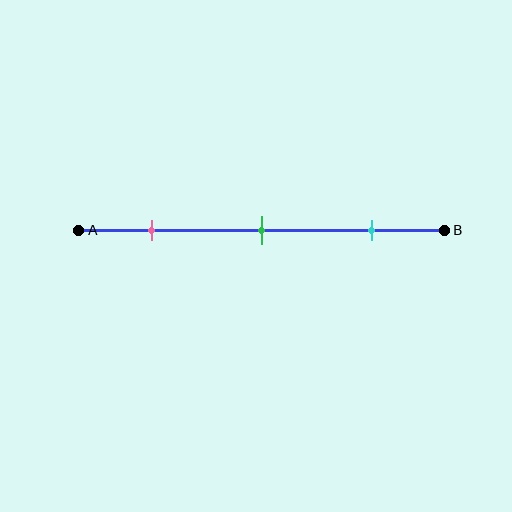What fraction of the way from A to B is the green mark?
The green mark is approximately 50% (0.5) of the way from A to B.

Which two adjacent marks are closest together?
The pink and green marks are the closest adjacent pair.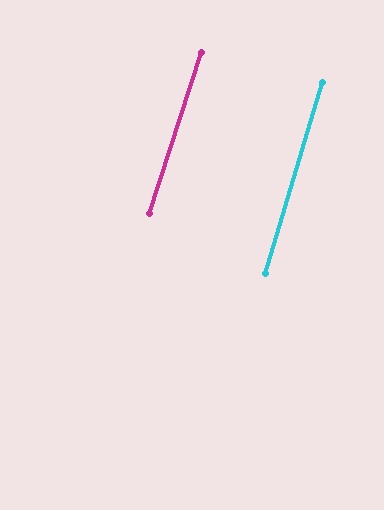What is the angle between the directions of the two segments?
Approximately 1 degree.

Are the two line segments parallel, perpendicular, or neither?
Parallel — their directions differ by only 1.4°.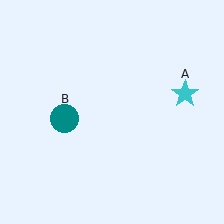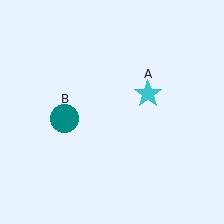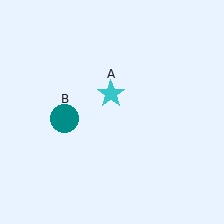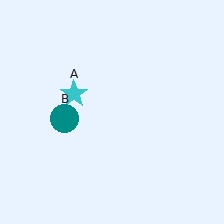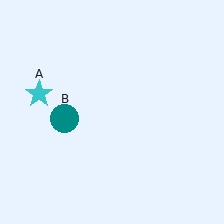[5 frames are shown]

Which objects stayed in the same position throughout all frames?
Teal circle (object B) remained stationary.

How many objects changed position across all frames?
1 object changed position: cyan star (object A).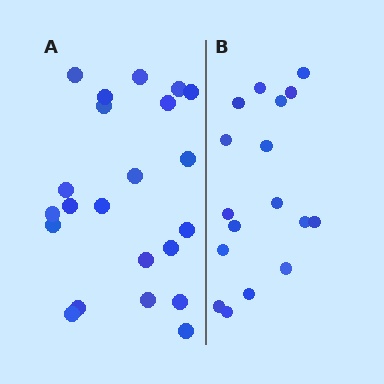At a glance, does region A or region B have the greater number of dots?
Region A (the left region) has more dots.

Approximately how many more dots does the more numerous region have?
Region A has about 5 more dots than region B.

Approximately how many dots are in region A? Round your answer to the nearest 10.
About 20 dots. (The exact count is 22, which rounds to 20.)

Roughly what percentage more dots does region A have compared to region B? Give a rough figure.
About 30% more.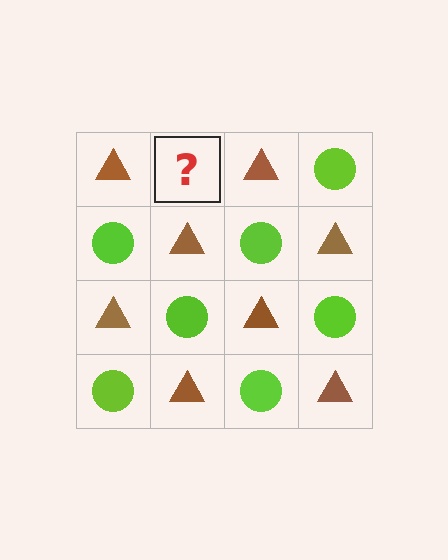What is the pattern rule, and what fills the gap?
The rule is that it alternates brown triangle and lime circle in a checkerboard pattern. The gap should be filled with a lime circle.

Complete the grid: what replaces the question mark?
The question mark should be replaced with a lime circle.